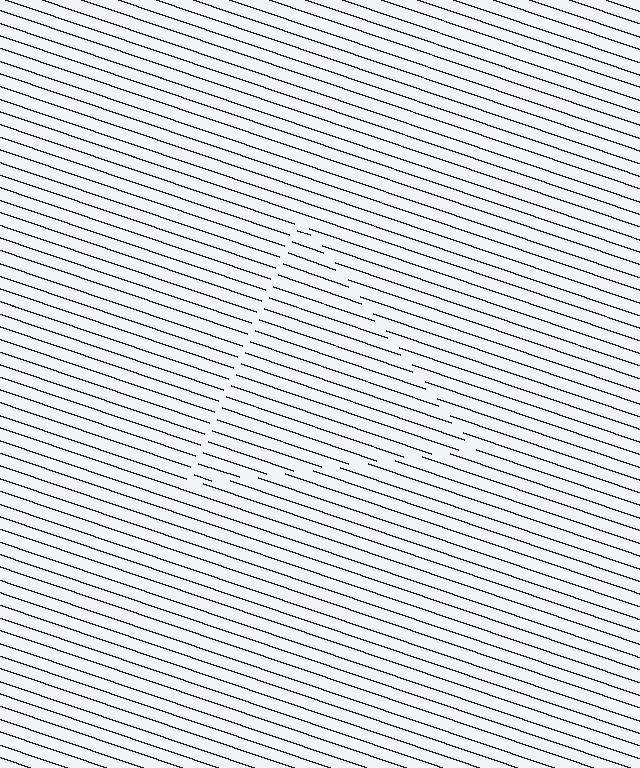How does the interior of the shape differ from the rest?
The interior of the shape contains the same grating, shifted by half a period — the contour is defined by the phase discontinuity where line-ends from the inner and outer gratings abut.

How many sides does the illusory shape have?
3 sides — the line-ends trace a triangle.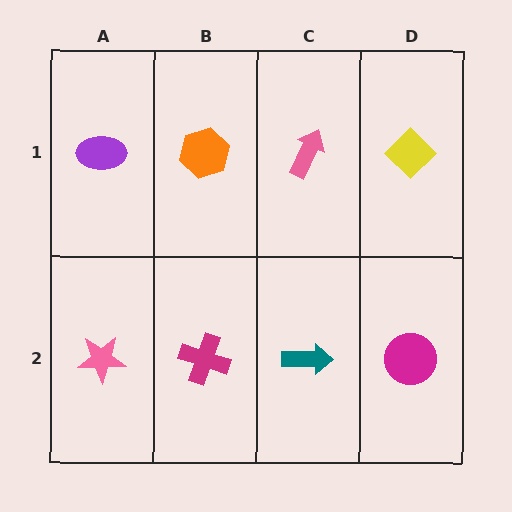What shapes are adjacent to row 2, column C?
A pink arrow (row 1, column C), a magenta cross (row 2, column B), a magenta circle (row 2, column D).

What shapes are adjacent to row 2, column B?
An orange hexagon (row 1, column B), a pink star (row 2, column A), a teal arrow (row 2, column C).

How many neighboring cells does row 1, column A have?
2.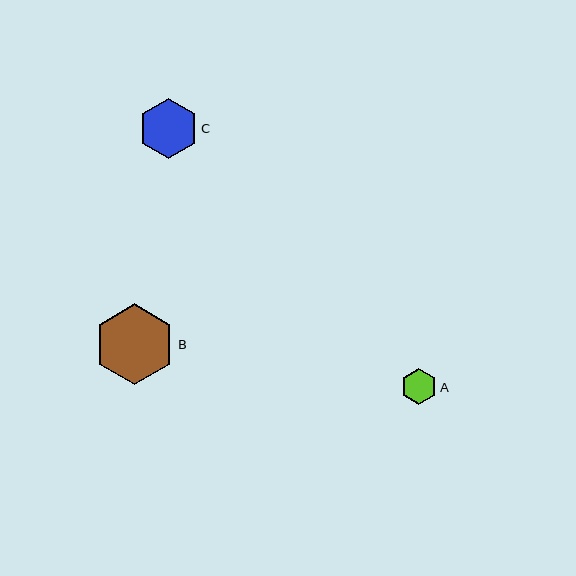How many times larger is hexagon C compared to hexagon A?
Hexagon C is approximately 1.7 times the size of hexagon A.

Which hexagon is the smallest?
Hexagon A is the smallest with a size of approximately 36 pixels.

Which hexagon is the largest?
Hexagon B is the largest with a size of approximately 81 pixels.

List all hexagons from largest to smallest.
From largest to smallest: B, C, A.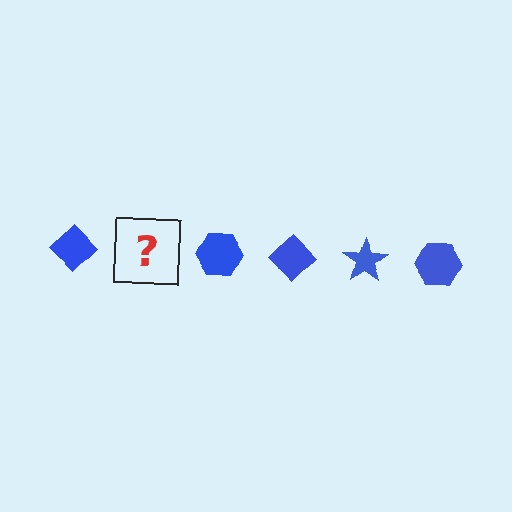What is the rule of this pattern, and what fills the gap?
The rule is that the pattern cycles through diamond, star, hexagon shapes in blue. The gap should be filled with a blue star.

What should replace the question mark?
The question mark should be replaced with a blue star.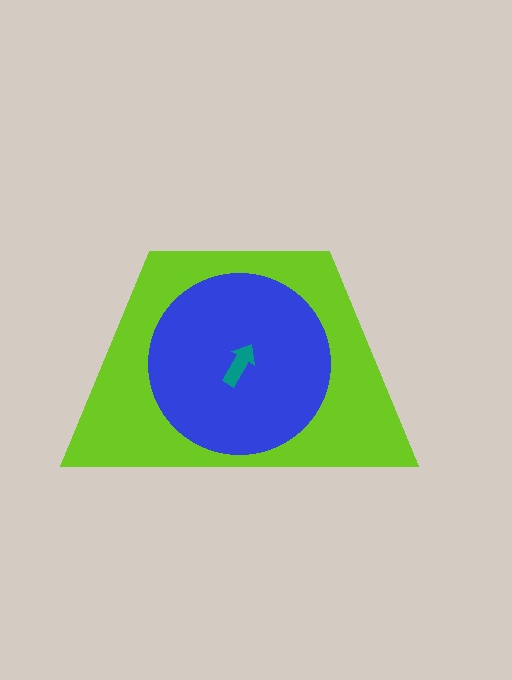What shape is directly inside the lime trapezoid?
The blue circle.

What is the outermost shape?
The lime trapezoid.